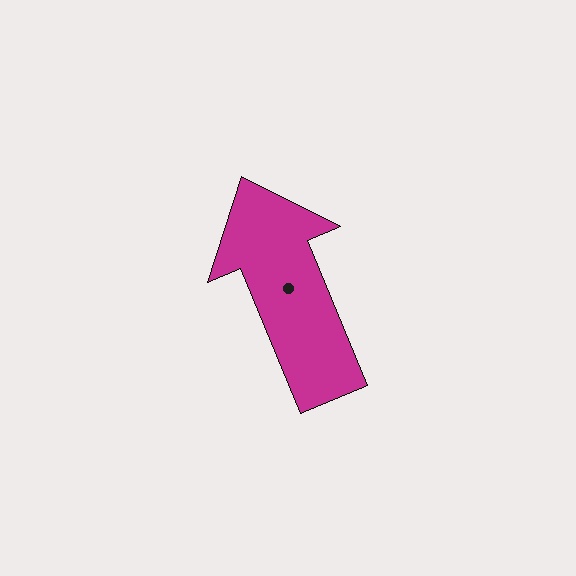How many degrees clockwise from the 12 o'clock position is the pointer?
Approximately 337 degrees.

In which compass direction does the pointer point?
Northwest.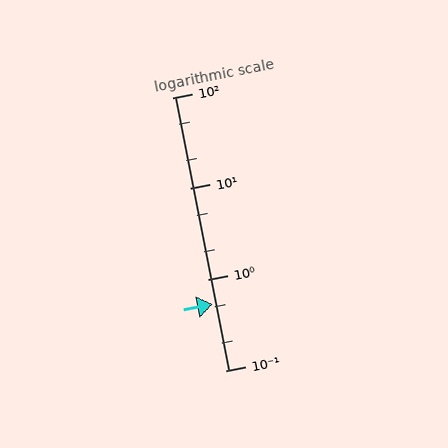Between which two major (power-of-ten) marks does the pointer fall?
The pointer is between 0.1 and 1.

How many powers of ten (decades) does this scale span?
The scale spans 3 decades, from 0.1 to 100.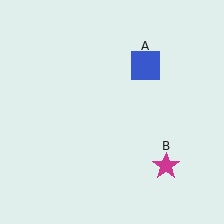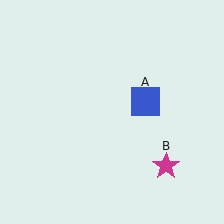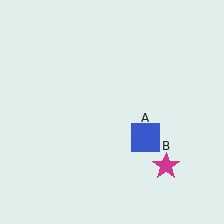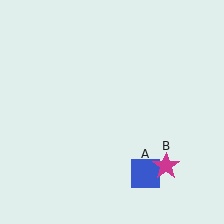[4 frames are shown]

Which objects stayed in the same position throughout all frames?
Magenta star (object B) remained stationary.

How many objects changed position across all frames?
1 object changed position: blue square (object A).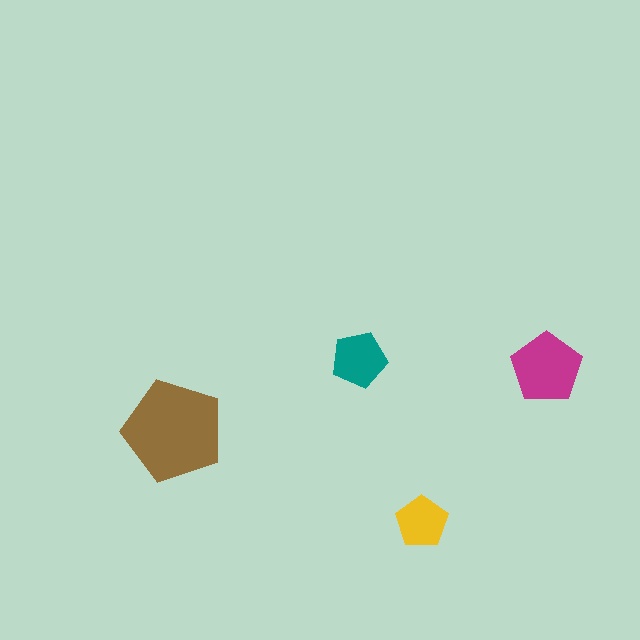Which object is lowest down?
The yellow pentagon is bottommost.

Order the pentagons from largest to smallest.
the brown one, the magenta one, the teal one, the yellow one.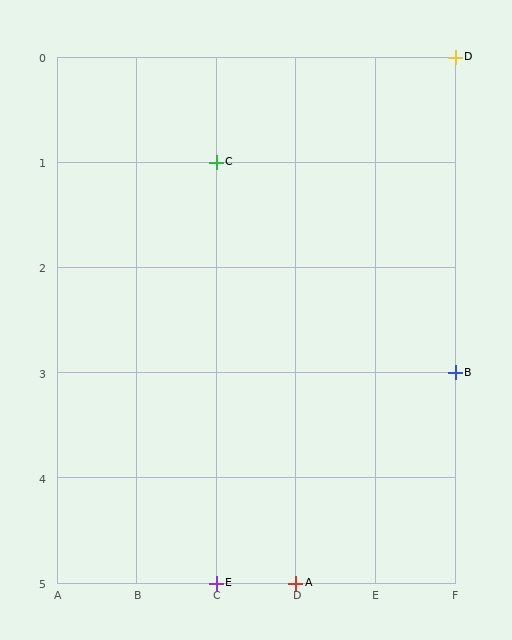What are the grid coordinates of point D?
Point D is at grid coordinates (F, 0).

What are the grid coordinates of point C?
Point C is at grid coordinates (C, 1).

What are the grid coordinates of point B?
Point B is at grid coordinates (F, 3).